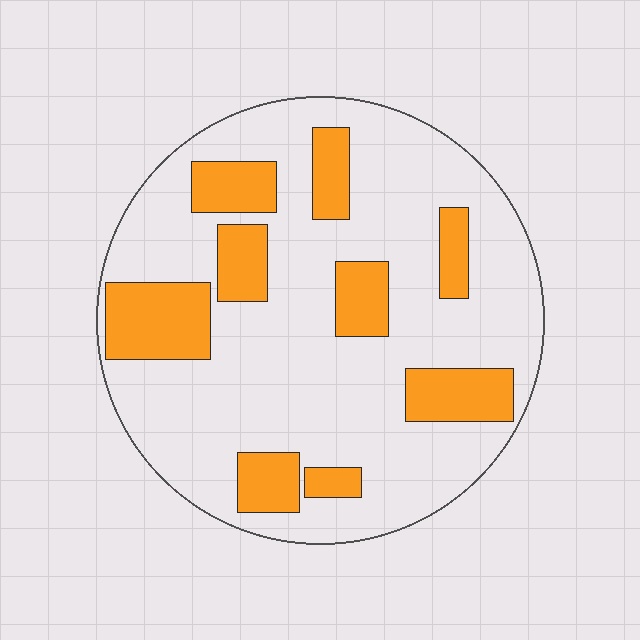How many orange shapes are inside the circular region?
9.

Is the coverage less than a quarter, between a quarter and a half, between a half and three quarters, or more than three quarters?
Less than a quarter.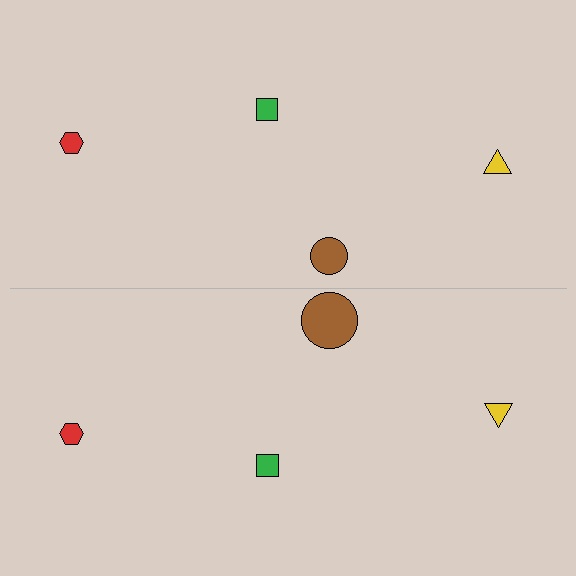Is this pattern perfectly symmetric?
No, the pattern is not perfectly symmetric. The brown circle on the bottom side has a different size than its mirror counterpart.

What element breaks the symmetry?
The brown circle on the bottom side has a different size than its mirror counterpart.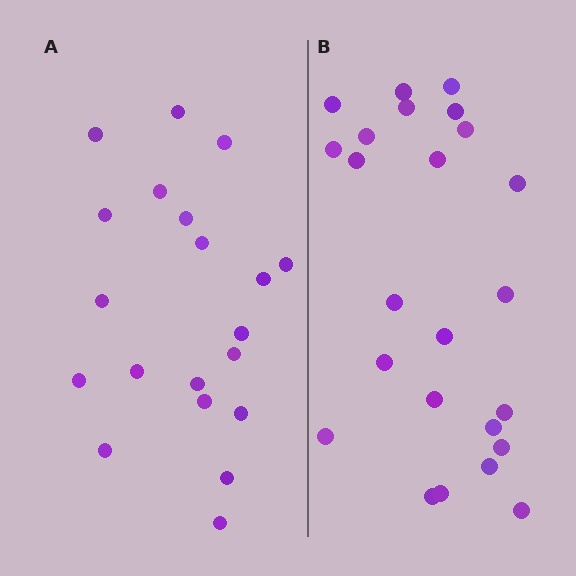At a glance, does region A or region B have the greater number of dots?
Region B (the right region) has more dots.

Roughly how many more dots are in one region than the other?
Region B has about 4 more dots than region A.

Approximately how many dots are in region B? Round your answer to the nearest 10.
About 20 dots. (The exact count is 24, which rounds to 20.)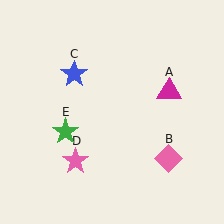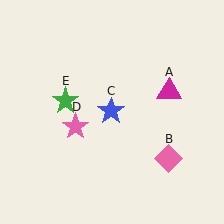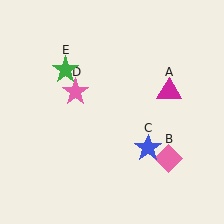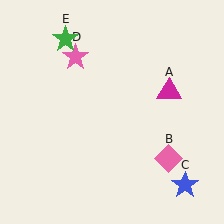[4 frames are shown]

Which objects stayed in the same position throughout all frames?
Magenta triangle (object A) and pink diamond (object B) remained stationary.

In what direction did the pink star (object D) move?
The pink star (object D) moved up.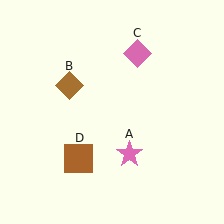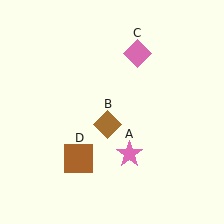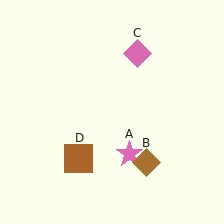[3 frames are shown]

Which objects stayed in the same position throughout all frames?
Pink star (object A) and pink diamond (object C) and brown square (object D) remained stationary.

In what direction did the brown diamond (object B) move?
The brown diamond (object B) moved down and to the right.